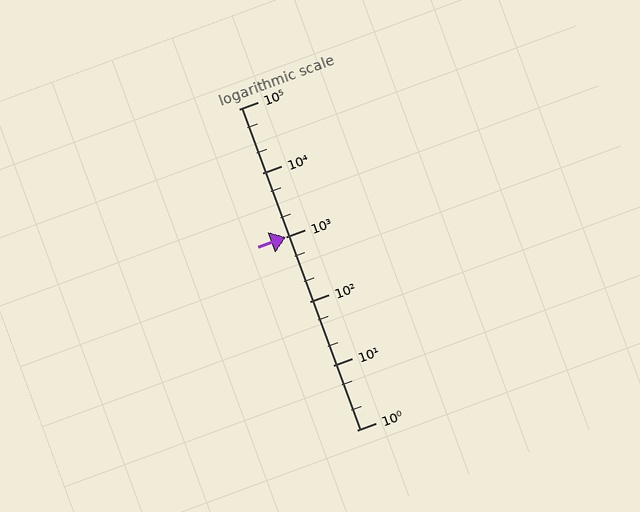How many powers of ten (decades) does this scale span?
The scale spans 5 decades, from 1 to 100000.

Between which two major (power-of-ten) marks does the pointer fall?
The pointer is between 1000 and 10000.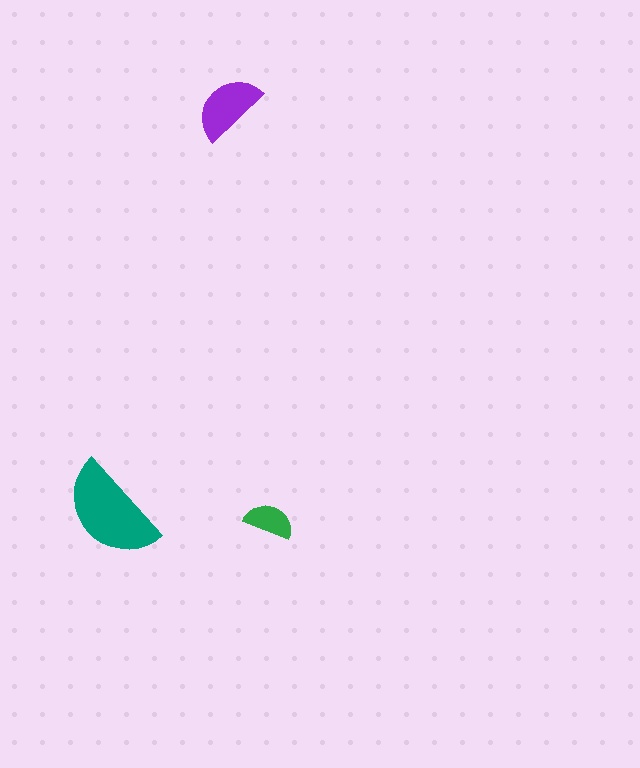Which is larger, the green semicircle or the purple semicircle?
The purple one.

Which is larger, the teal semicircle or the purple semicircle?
The teal one.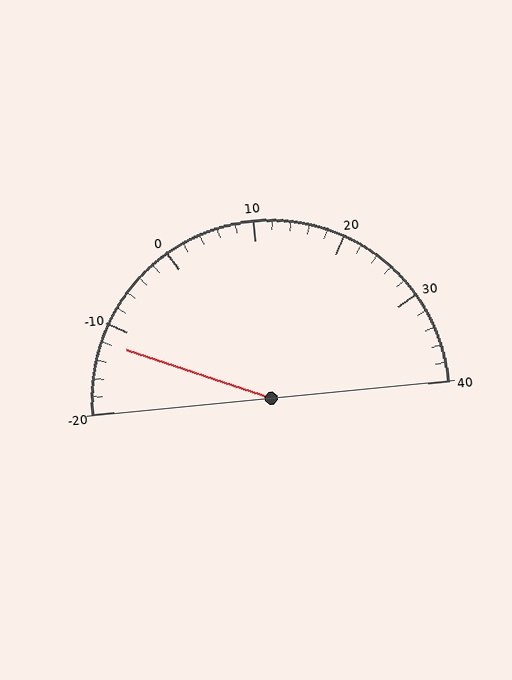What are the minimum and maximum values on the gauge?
The gauge ranges from -20 to 40.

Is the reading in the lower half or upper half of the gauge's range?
The reading is in the lower half of the range (-20 to 40).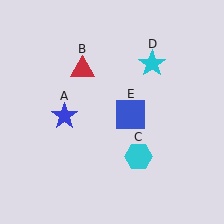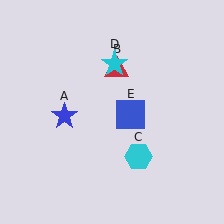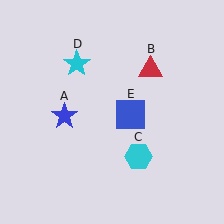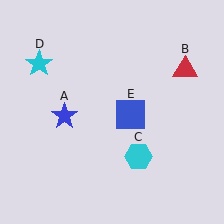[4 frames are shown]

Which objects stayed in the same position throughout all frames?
Blue star (object A) and cyan hexagon (object C) and blue square (object E) remained stationary.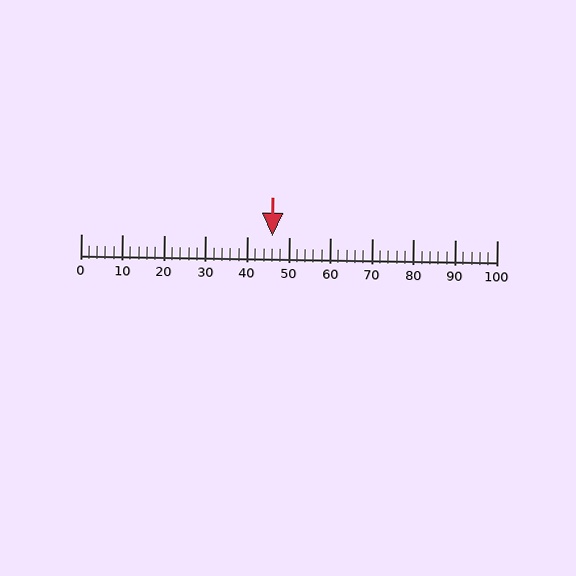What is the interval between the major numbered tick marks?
The major tick marks are spaced 10 units apart.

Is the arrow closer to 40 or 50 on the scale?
The arrow is closer to 50.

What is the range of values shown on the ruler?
The ruler shows values from 0 to 100.